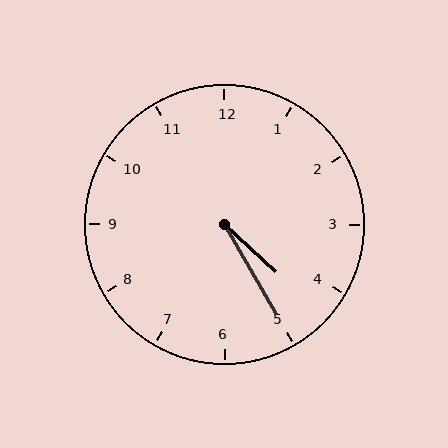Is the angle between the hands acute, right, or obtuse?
It is acute.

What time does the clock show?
4:25.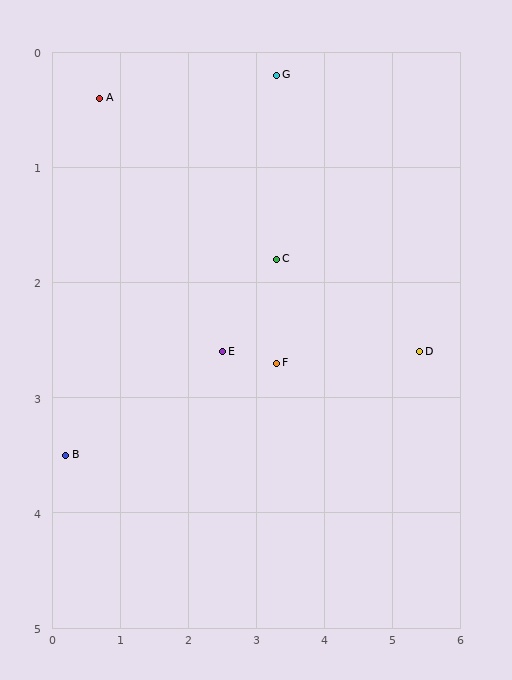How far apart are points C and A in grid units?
Points C and A are about 3.0 grid units apart.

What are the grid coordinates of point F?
Point F is at approximately (3.3, 2.7).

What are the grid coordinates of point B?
Point B is at approximately (0.2, 3.5).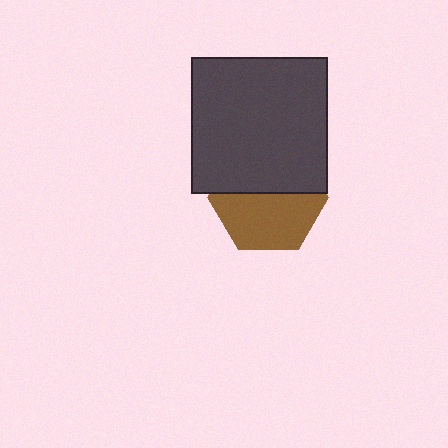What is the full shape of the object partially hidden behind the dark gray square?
The partially hidden object is a brown hexagon.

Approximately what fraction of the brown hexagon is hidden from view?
Roughly 46% of the brown hexagon is hidden behind the dark gray square.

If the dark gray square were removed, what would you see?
You would see the complete brown hexagon.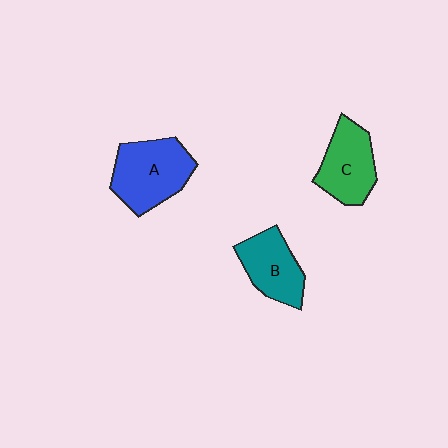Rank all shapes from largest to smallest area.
From largest to smallest: A (blue), C (green), B (teal).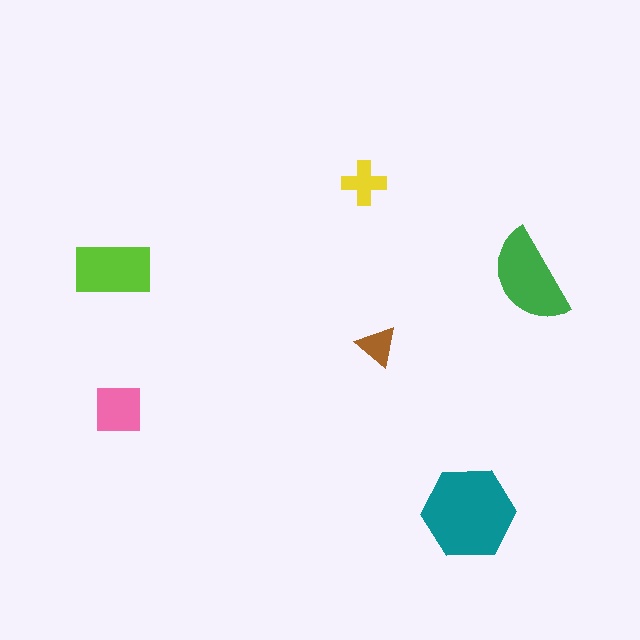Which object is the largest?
The teal hexagon.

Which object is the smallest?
The brown triangle.